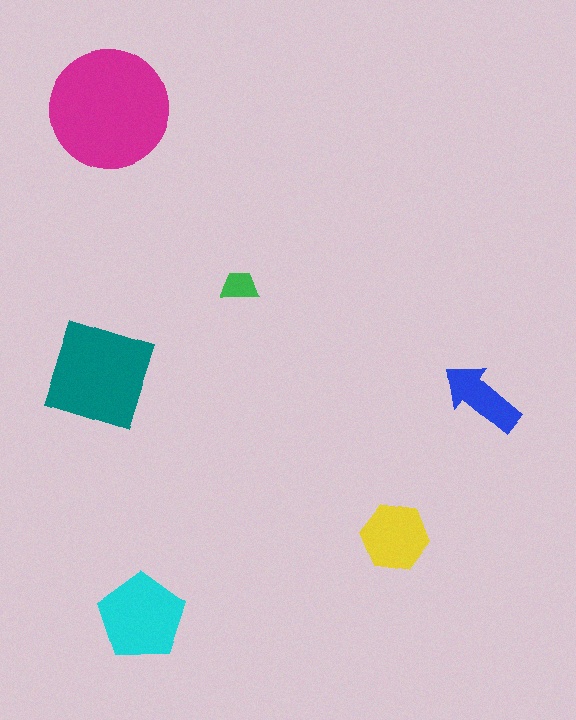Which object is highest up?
The magenta circle is topmost.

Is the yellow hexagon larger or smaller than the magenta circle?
Smaller.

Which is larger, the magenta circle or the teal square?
The magenta circle.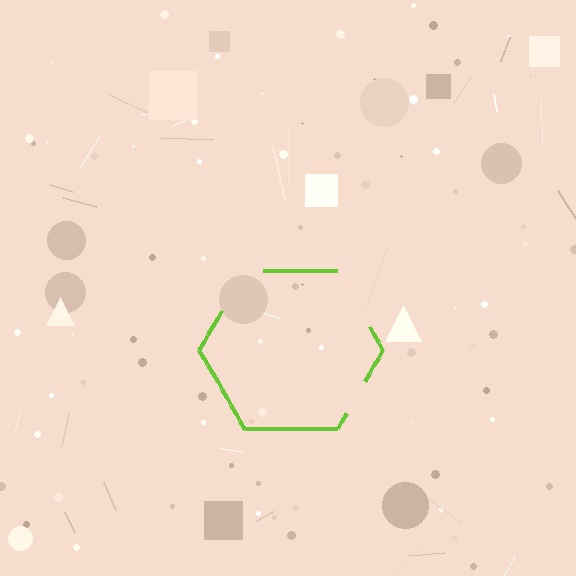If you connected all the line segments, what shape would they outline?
They would outline a hexagon.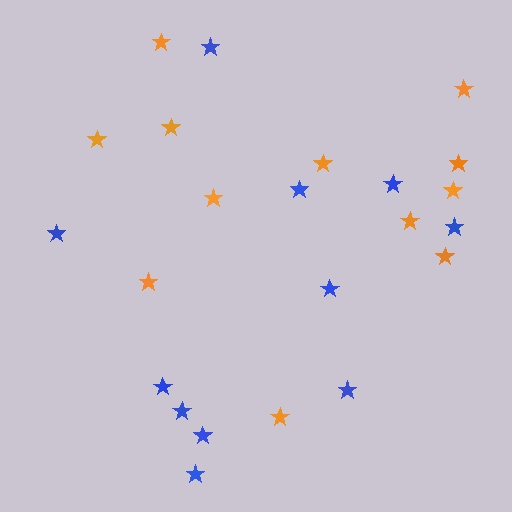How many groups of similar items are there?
There are 2 groups: one group of orange stars (12) and one group of blue stars (11).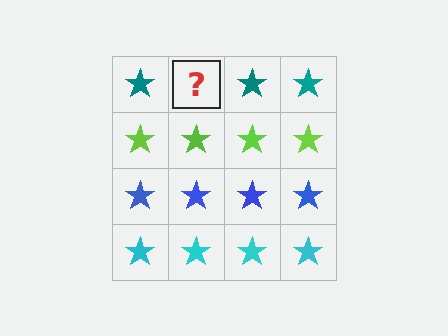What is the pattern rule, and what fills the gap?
The rule is that each row has a consistent color. The gap should be filled with a teal star.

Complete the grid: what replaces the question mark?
The question mark should be replaced with a teal star.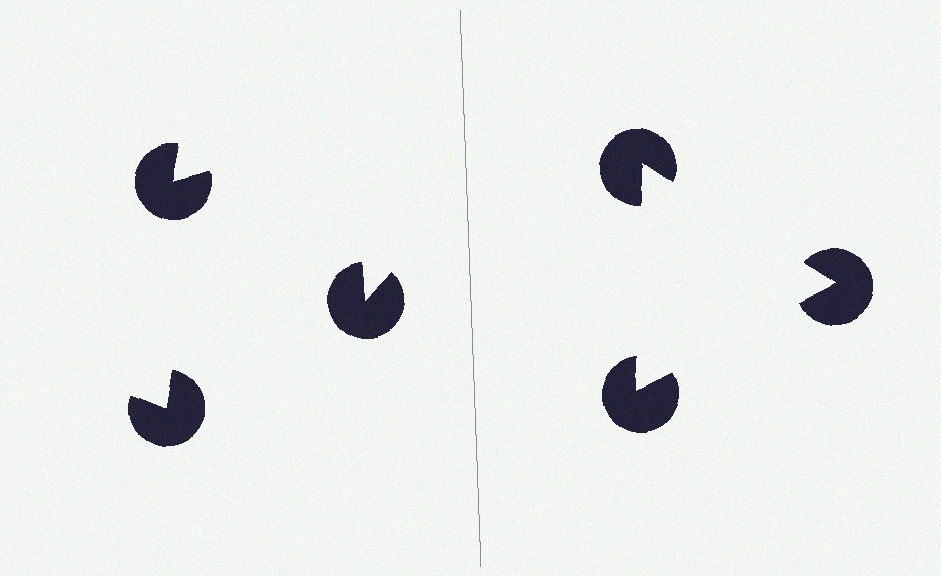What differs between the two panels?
The pac-man discs are positioned identically on both sides; only the wedge orientations differ. On the right they align to a triangle; on the left they are misaligned.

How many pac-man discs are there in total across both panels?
6 — 3 on each side.